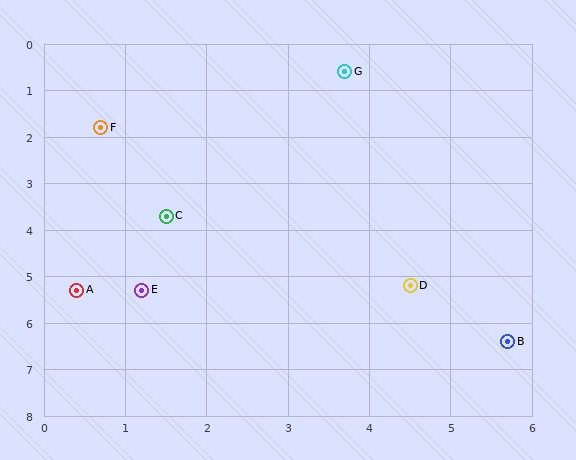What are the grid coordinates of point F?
Point F is at approximately (0.7, 1.8).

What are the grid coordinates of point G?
Point G is at approximately (3.7, 0.6).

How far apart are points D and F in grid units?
Points D and F are about 5.1 grid units apart.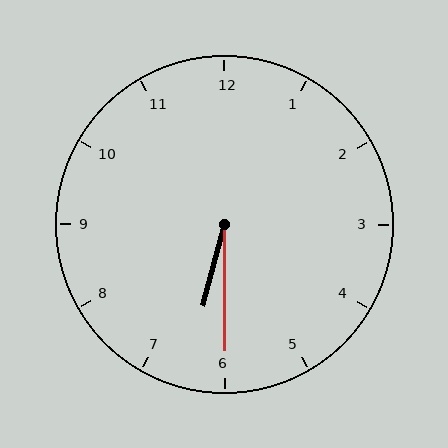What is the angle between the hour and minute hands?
Approximately 15 degrees.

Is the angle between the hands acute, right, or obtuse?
It is acute.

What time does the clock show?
6:30.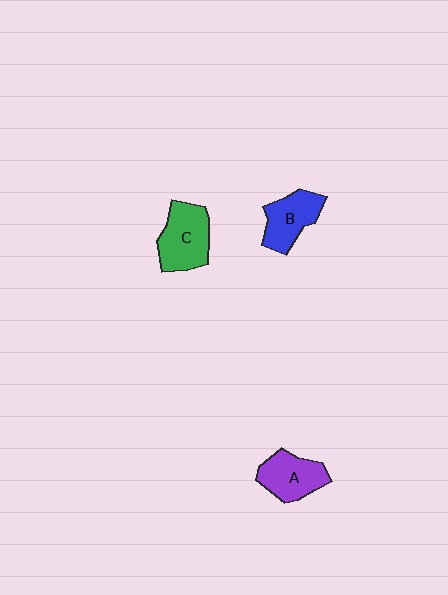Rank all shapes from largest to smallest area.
From largest to smallest: C (green), A (purple), B (blue).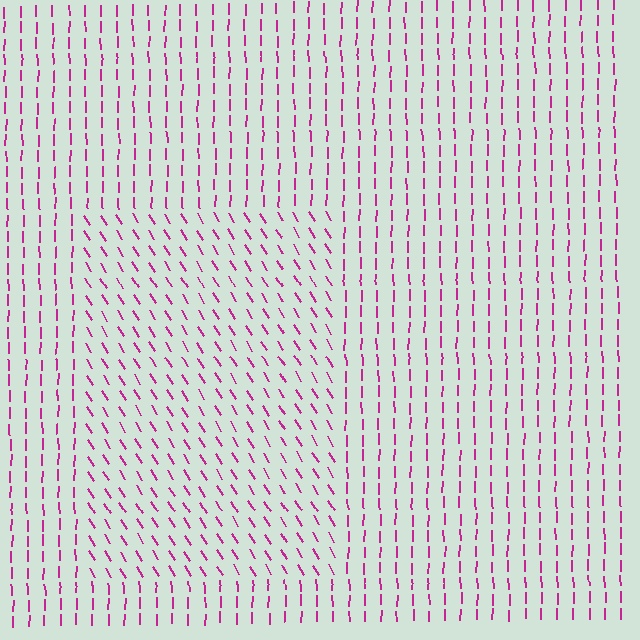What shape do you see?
I see a rectangle.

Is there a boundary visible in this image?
Yes, there is a texture boundary formed by a change in line orientation.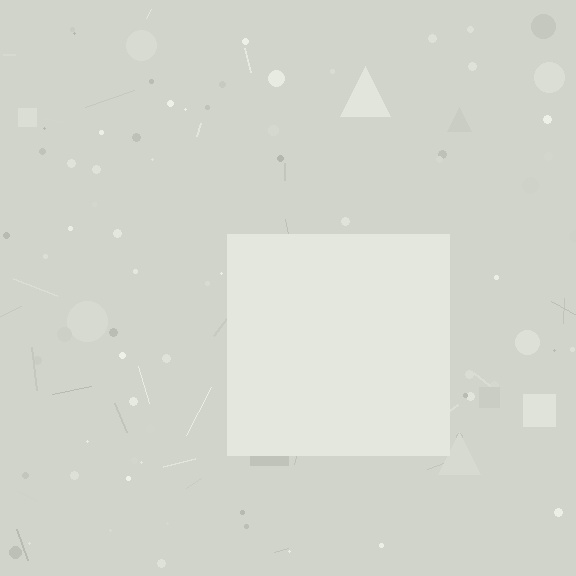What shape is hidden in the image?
A square is hidden in the image.